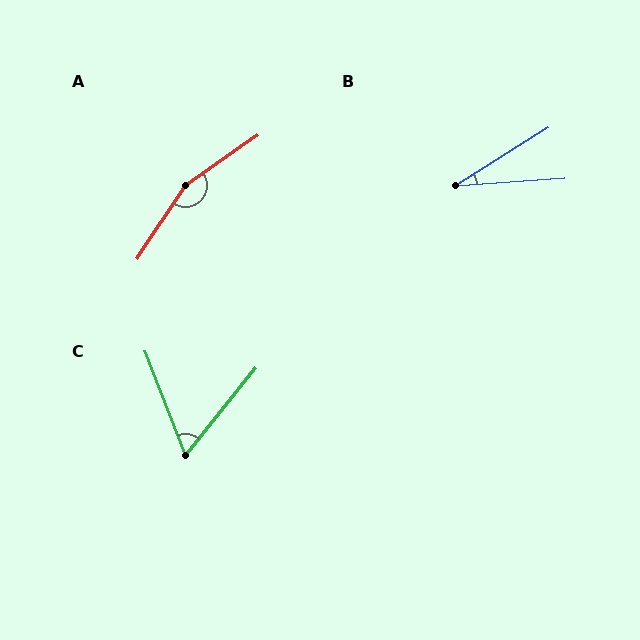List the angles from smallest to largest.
B (28°), C (60°), A (159°).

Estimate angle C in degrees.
Approximately 60 degrees.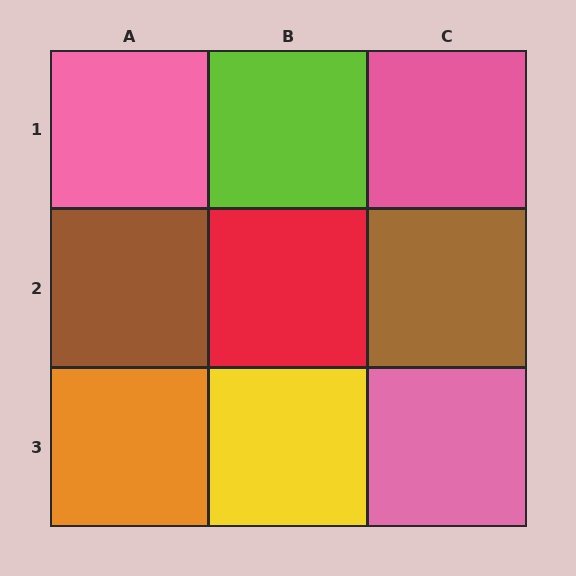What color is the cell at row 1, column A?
Pink.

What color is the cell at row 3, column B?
Yellow.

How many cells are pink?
3 cells are pink.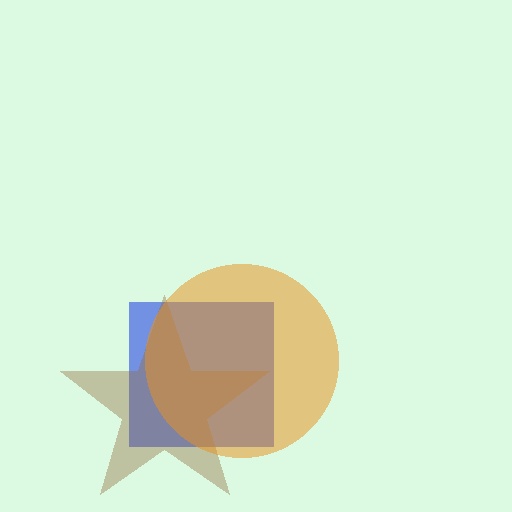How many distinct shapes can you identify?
There are 3 distinct shapes: a blue square, a brown star, an orange circle.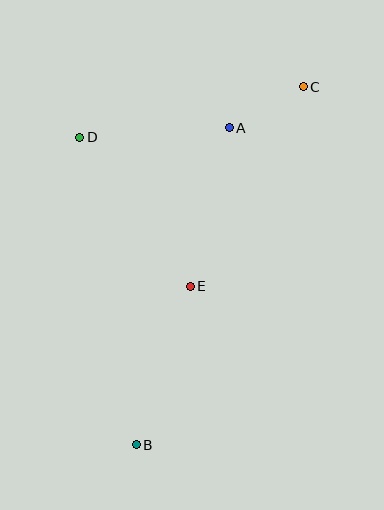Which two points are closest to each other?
Points A and C are closest to each other.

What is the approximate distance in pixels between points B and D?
The distance between B and D is approximately 313 pixels.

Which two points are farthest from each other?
Points B and C are farthest from each other.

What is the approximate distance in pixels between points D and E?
The distance between D and E is approximately 186 pixels.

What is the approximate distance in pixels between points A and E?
The distance between A and E is approximately 163 pixels.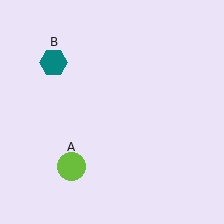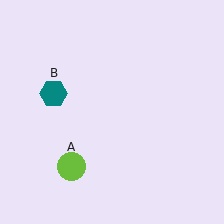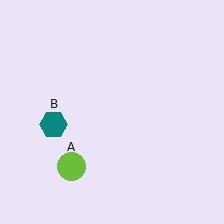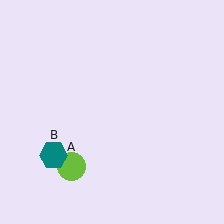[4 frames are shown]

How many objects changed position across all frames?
1 object changed position: teal hexagon (object B).